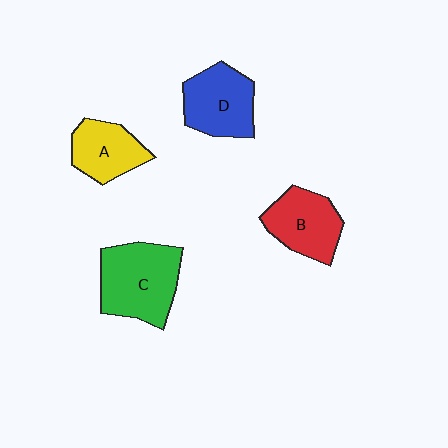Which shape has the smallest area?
Shape A (yellow).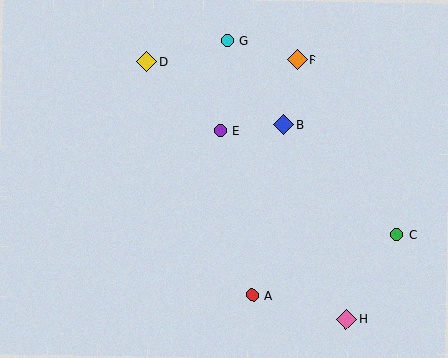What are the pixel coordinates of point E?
Point E is at (220, 131).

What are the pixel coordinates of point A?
Point A is at (252, 295).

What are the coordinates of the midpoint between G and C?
The midpoint between G and C is at (312, 138).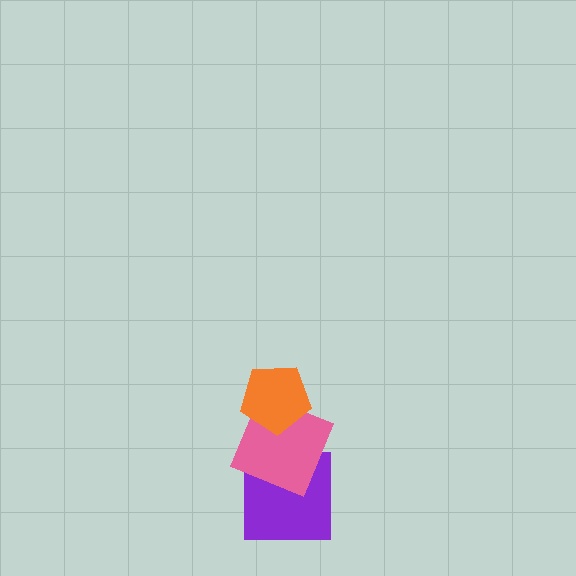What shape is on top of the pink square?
The orange pentagon is on top of the pink square.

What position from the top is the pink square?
The pink square is 2nd from the top.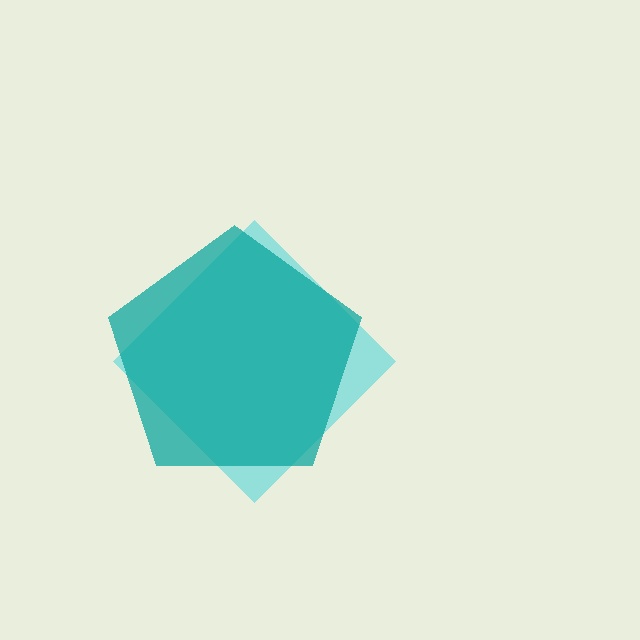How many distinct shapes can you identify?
There are 2 distinct shapes: a cyan diamond, a teal pentagon.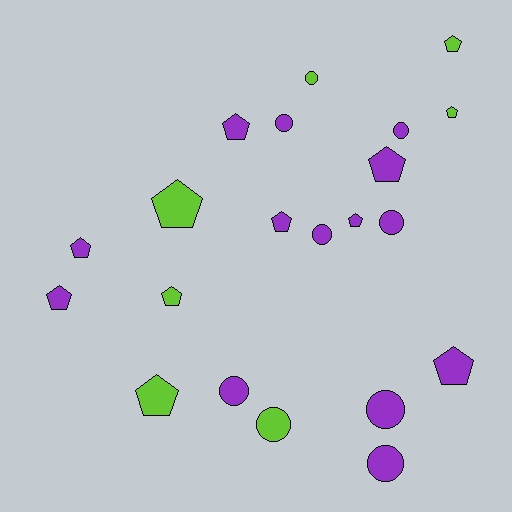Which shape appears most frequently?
Pentagon, with 12 objects.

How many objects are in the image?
There are 21 objects.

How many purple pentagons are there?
There are 7 purple pentagons.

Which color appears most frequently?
Purple, with 14 objects.